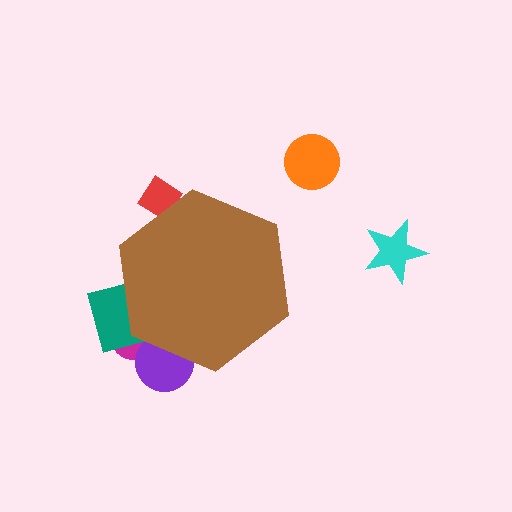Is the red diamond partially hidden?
Yes, the red diamond is partially hidden behind the brown hexagon.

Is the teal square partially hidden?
Yes, the teal square is partially hidden behind the brown hexagon.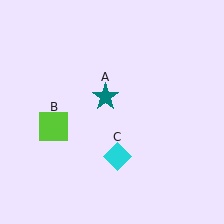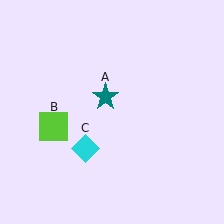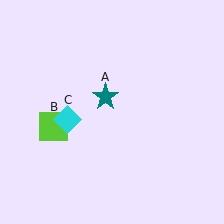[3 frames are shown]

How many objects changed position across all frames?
1 object changed position: cyan diamond (object C).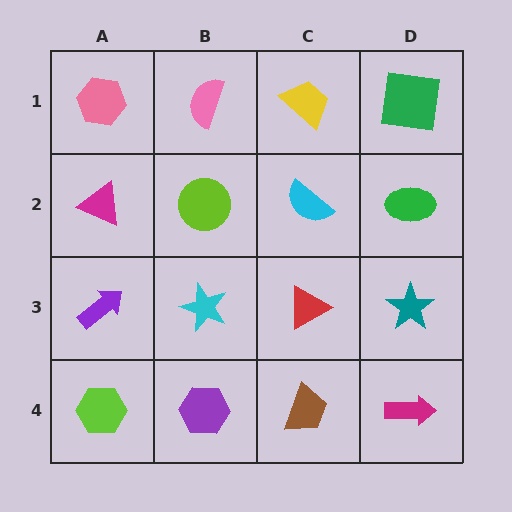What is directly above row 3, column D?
A green ellipse.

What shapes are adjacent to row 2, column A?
A pink hexagon (row 1, column A), a purple arrow (row 3, column A), a lime circle (row 2, column B).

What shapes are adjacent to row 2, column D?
A green square (row 1, column D), a teal star (row 3, column D), a cyan semicircle (row 2, column C).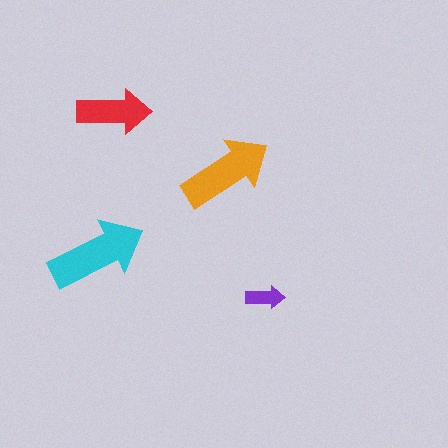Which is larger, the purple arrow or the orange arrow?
The orange one.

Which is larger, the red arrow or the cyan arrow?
The cyan one.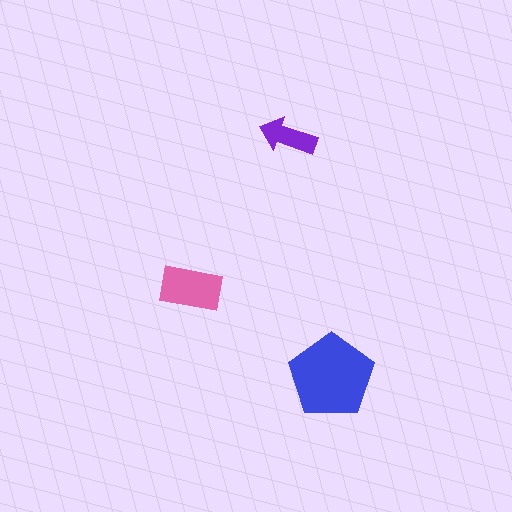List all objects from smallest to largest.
The purple arrow, the pink rectangle, the blue pentagon.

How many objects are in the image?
There are 3 objects in the image.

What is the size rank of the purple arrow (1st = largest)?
3rd.